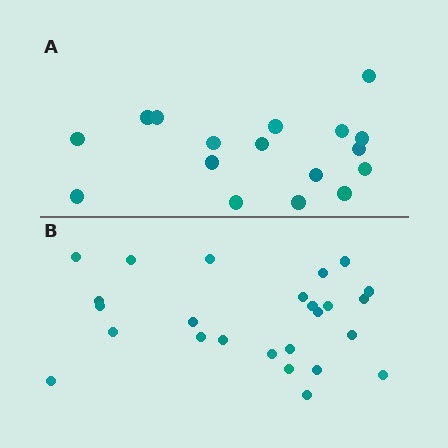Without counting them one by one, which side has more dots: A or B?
Region B (the bottom region) has more dots.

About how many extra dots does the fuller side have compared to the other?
Region B has roughly 8 or so more dots than region A.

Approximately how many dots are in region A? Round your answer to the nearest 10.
About 20 dots. (The exact count is 17, which rounds to 20.)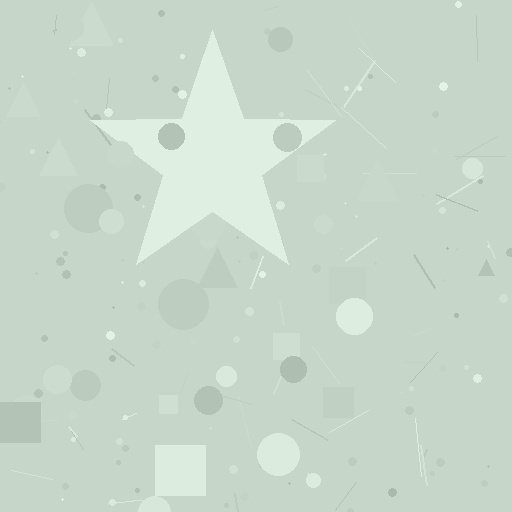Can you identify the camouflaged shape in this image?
The camouflaged shape is a star.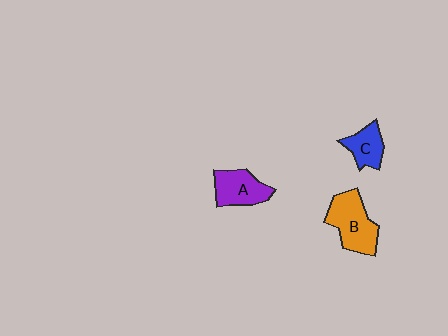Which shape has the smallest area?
Shape C (blue).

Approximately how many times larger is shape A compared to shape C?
Approximately 1.3 times.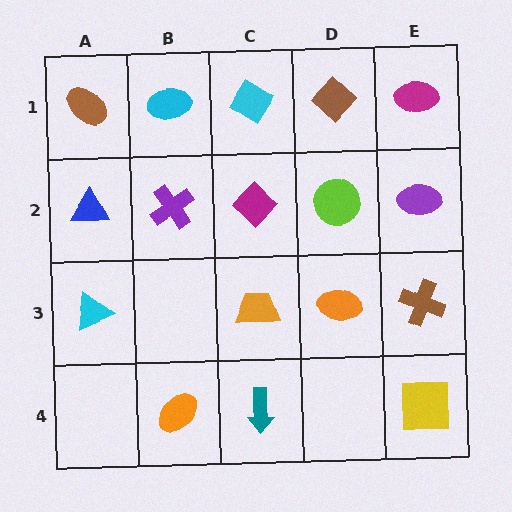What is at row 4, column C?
A teal arrow.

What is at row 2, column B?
A purple cross.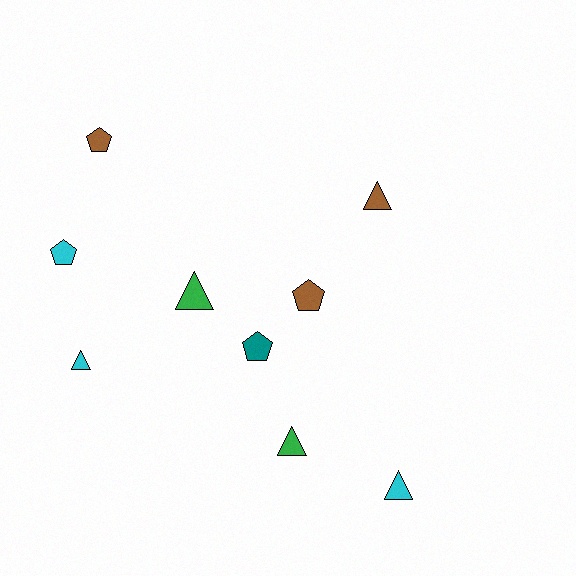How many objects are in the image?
There are 9 objects.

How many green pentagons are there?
There are no green pentagons.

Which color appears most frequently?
Brown, with 3 objects.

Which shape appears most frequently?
Triangle, with 5 objects.